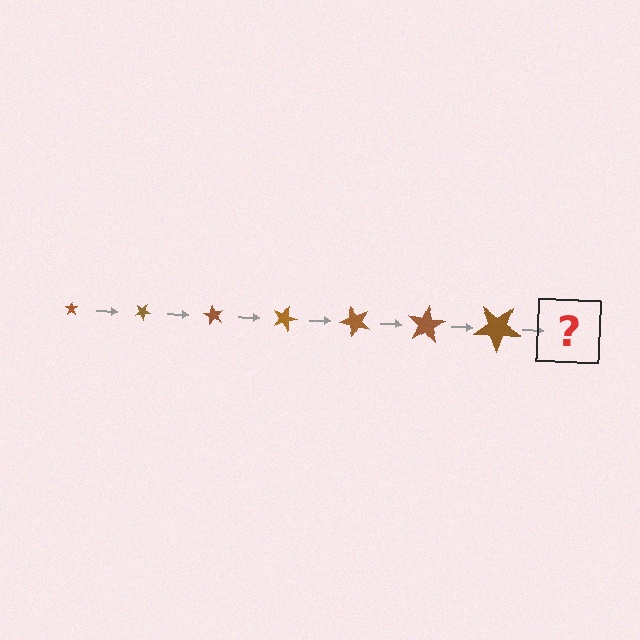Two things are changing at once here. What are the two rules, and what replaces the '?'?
The two rules are that the star grows larger each step and it rotates 30 degrees each step. The '?' should be a star, larger than the previous one and rotated 210 degrees from the start.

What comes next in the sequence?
The next element should be a star, larger than the previous one and rotated 210 degrees from the start.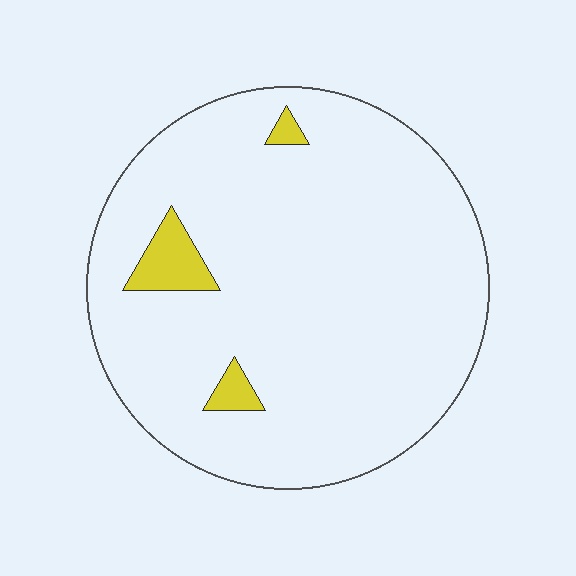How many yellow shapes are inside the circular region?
3.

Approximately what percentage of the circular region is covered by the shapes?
Approximately 5%.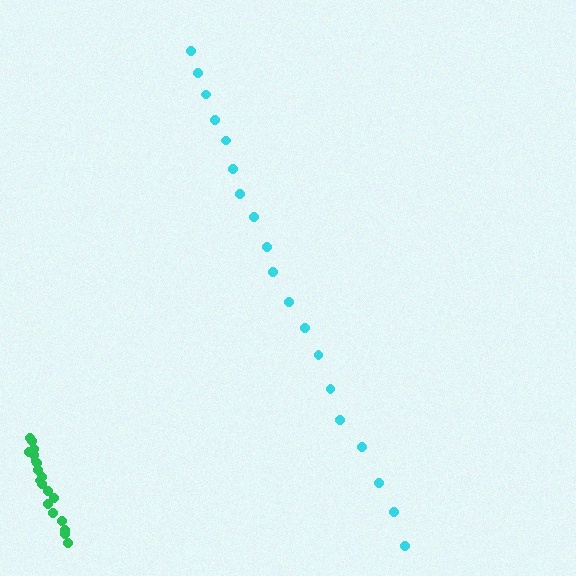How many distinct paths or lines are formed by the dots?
There are 2 distinct paths.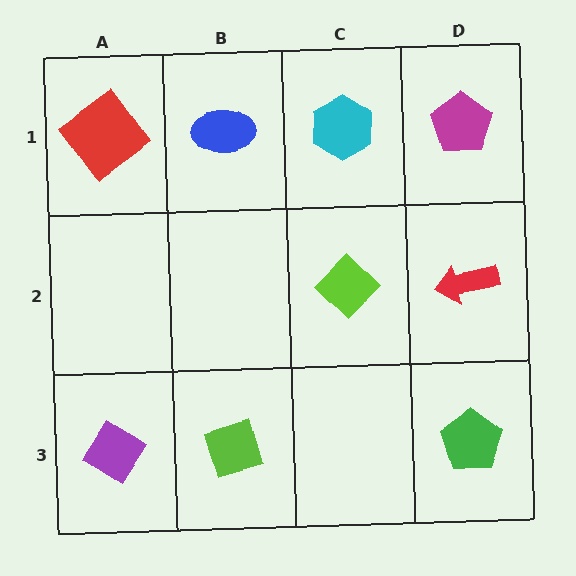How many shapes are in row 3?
3 shapes.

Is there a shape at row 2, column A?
No, that cell is empty.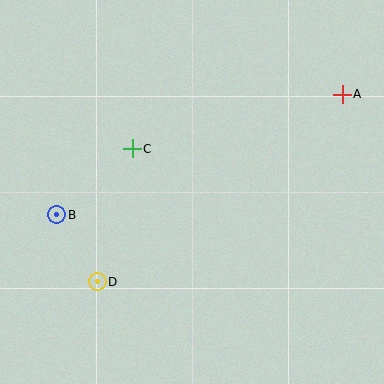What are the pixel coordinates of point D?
Point D is at (97, 282).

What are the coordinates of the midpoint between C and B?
The midpoint between C and B is at (95, 182).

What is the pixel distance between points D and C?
The distance between D and C is 137 pixels.